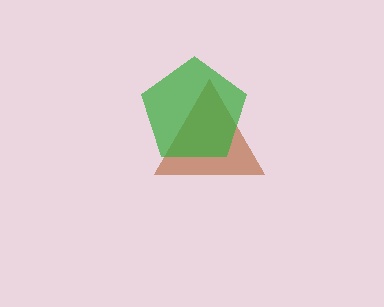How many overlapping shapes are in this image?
There are 2 overlapping shapes in the image.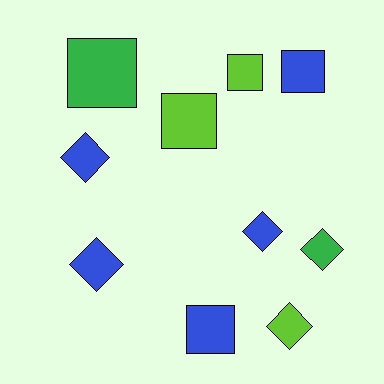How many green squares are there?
There is 1 green square.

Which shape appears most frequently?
Square, with 5 objects.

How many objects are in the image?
There are 10 objects.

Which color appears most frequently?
Blue, with 5 objects.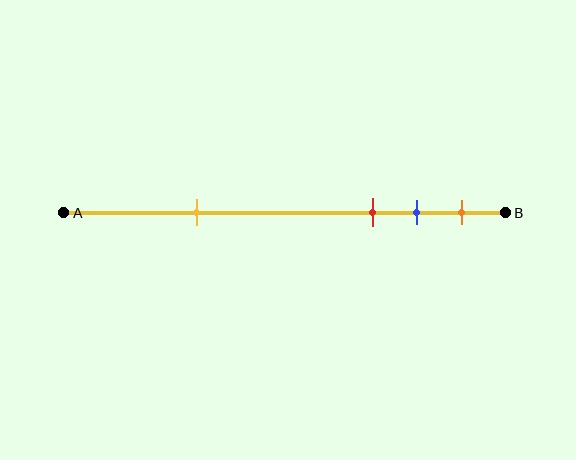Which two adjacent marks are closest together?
The blue and orange marks are the closest adjacent pair.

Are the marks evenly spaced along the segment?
No, the marks are not evenly spaced.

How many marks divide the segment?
There are 4 marks dividing the segment.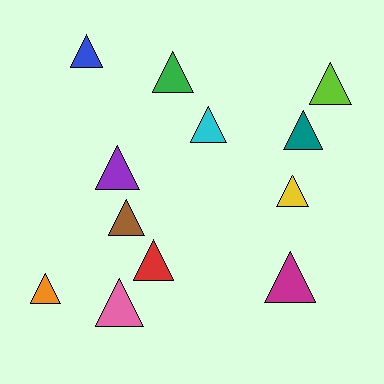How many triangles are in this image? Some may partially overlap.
There are 12 triangles.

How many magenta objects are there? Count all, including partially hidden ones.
There is 1 magenta object.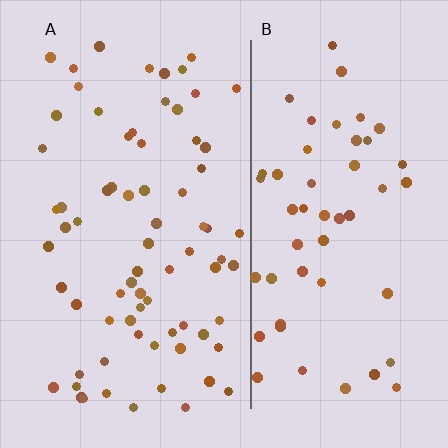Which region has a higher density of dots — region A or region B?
A (the left).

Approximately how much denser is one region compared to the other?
Approximately 1.3× — region A over region B.